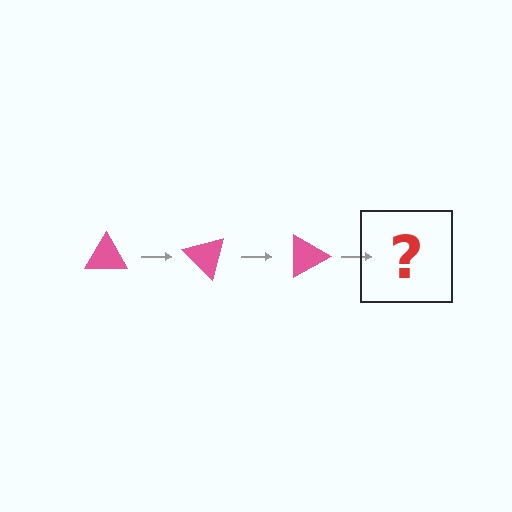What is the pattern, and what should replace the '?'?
The pattern is that the triangle rotates 45 degrees each step. The '?' should be a pink triangle rotated 135 degrees.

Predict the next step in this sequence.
The next step is a pink triangle rotated 135 degrees.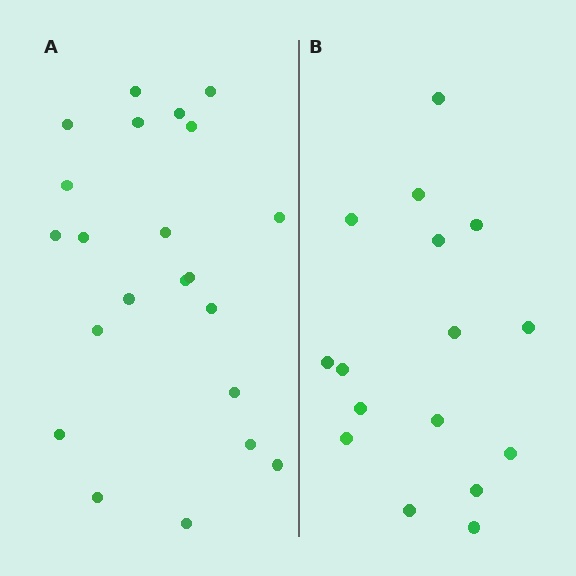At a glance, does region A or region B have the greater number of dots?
Region A (the left region) has more dots.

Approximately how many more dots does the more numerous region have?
Region A has about 6 more dots than region B.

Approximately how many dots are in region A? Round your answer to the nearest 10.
About 20 dots. (The exact count is 22, which rounds to 20.)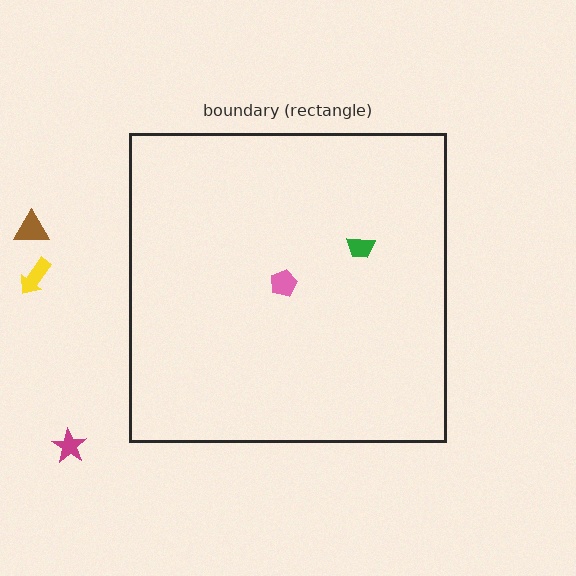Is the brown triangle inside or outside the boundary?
Outside.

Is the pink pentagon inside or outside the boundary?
Inside.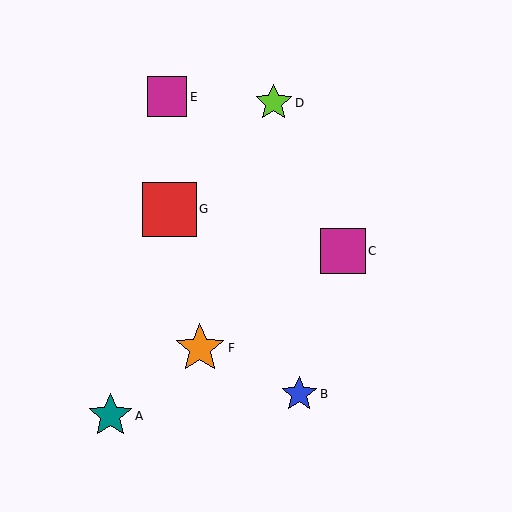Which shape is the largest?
The red square (labeled G) is the largest.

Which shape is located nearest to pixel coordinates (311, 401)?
The blue star (labeled B) at (299, 394) is nearest to that location.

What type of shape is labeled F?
Shape F is an orange star.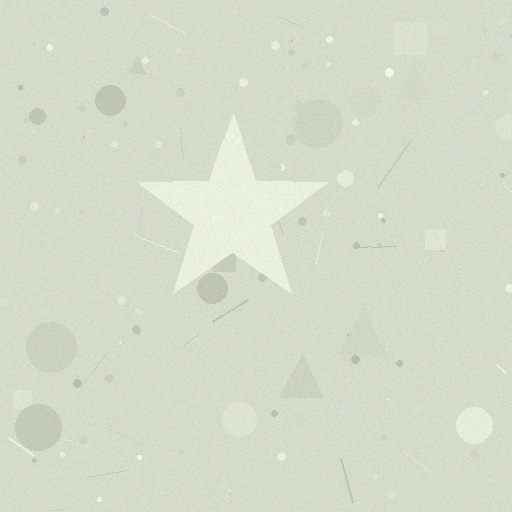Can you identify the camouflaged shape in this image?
The camouflaged shape is a star.